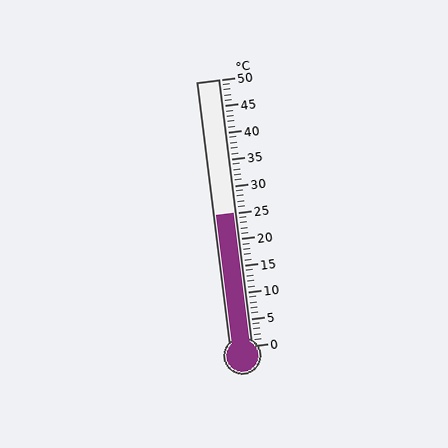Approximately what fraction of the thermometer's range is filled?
The thermometer is filled to approximately 50% of its range.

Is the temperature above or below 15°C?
The temperature is above 15°C.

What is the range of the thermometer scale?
The thermometer scale ranges from 0°C to 50°C.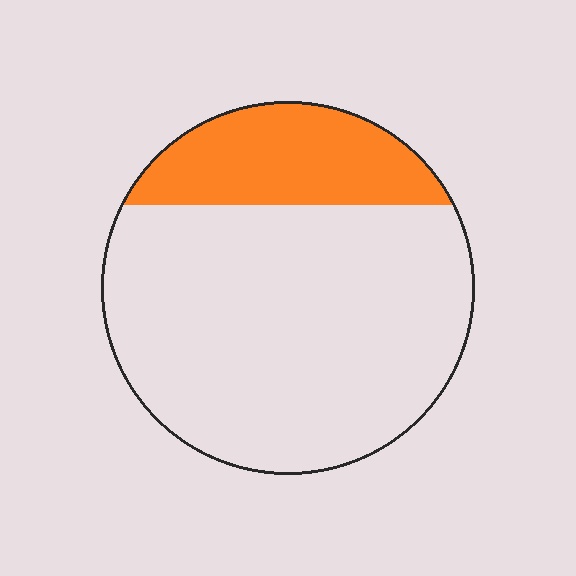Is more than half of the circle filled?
No.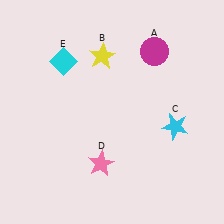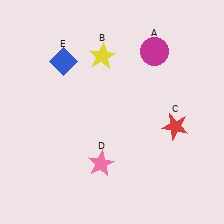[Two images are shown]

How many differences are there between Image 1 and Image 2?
There are 2 differences between the two images.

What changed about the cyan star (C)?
In Image 1, C is cyan. In Image 2, it changed to red.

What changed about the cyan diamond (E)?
In Image 1, E is cyan. In Image 2, it changed to blue.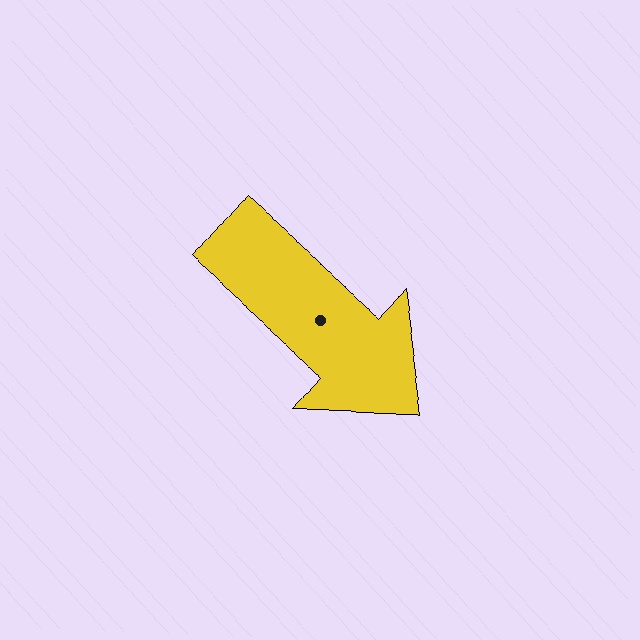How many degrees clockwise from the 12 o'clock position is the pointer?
Approximately 131 degrees.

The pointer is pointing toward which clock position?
Roughly 4 o'clock.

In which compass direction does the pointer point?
Southeast.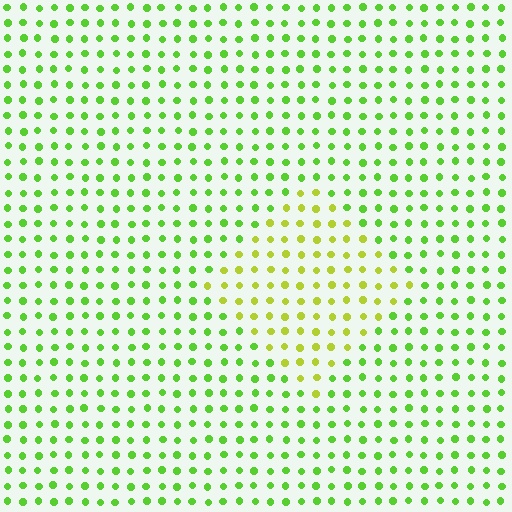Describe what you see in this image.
The image is filled with small lime elements in a uniform arrangement. A diamond-shaped region is visible where the elements are tinted to a slightly different hue, forming a subtle color boundary.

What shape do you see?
I see a diamond.